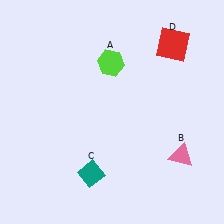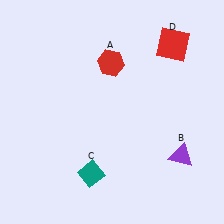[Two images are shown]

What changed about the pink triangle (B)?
In Image 1, B is pink. In Image 2, it changed to purple.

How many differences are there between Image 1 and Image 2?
There are 2 differences between the two images.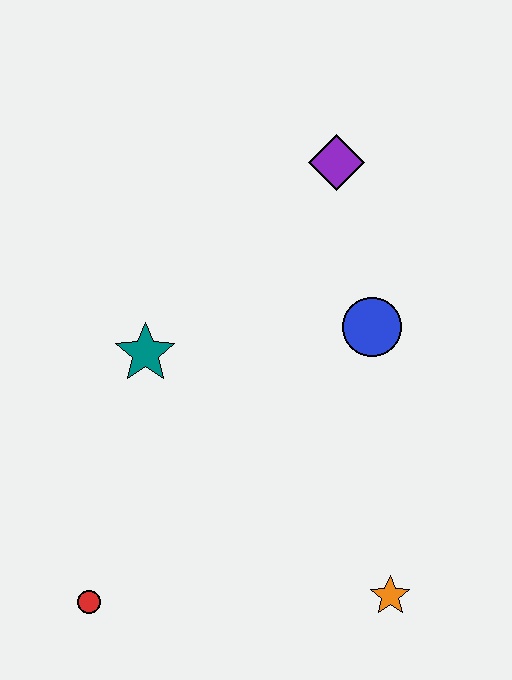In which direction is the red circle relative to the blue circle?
The red circle is to the left of the blue circle.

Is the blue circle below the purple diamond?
Yes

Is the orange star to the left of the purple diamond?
No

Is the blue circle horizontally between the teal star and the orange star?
Yes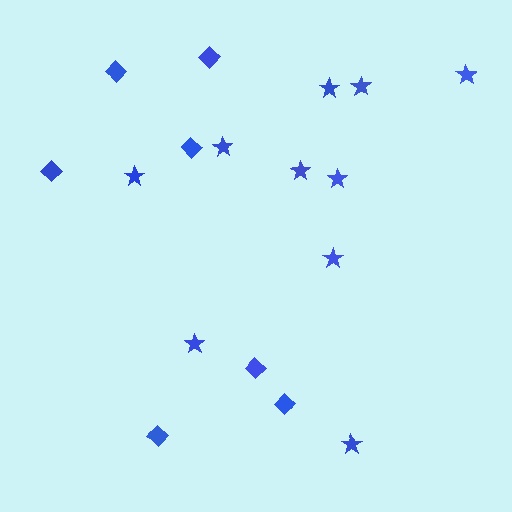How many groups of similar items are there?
There are 2 groups: one group of stars (10) and one group of diamonds (7).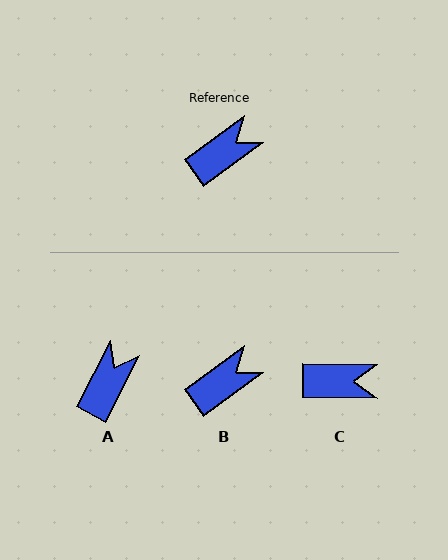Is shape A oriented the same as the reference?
No, it is off by about 26 degrees.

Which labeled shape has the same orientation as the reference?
B.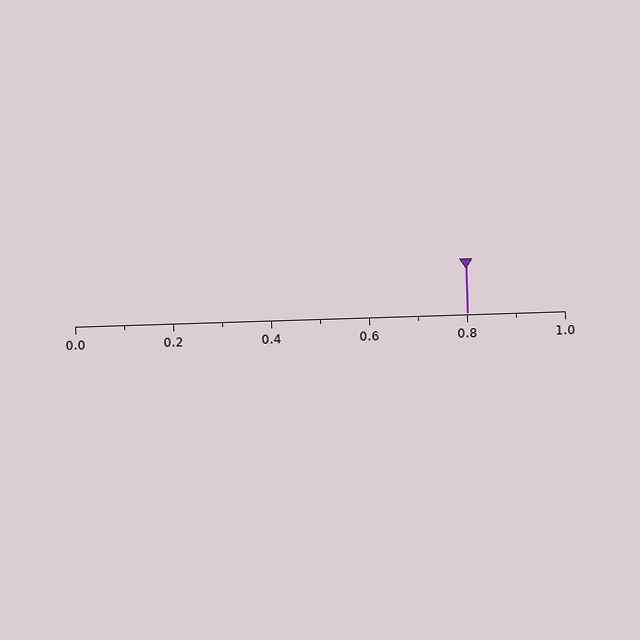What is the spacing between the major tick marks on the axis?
The major ticks are spaced 0.2 apart.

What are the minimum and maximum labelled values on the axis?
The axis runs from 0.0 to 1.0.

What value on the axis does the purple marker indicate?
The marker indicates approximately 0.8.